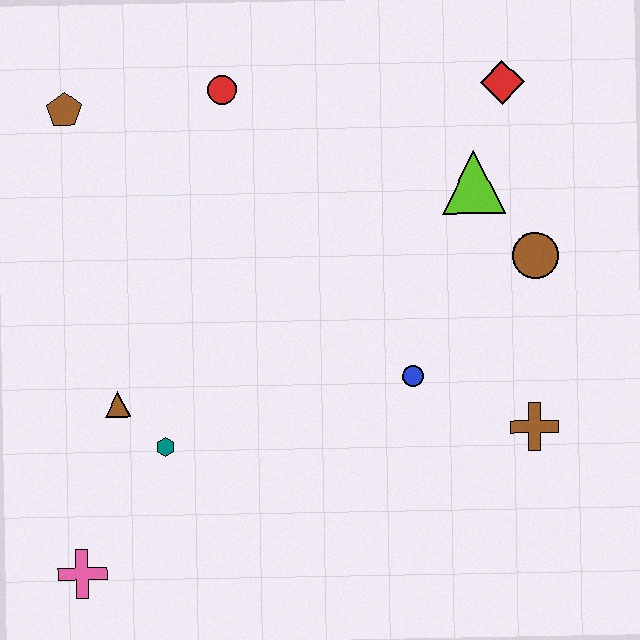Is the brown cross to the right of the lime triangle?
Yes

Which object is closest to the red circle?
The brown pentagon is closest to the red circle.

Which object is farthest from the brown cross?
The brown pentagon is farthest from the brown cross.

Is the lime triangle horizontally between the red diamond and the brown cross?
No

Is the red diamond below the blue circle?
No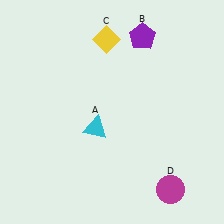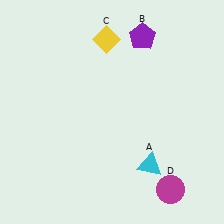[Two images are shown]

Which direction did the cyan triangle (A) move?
The cyan triangle (A) moved right.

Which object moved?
The cyan triangle (A) moved right.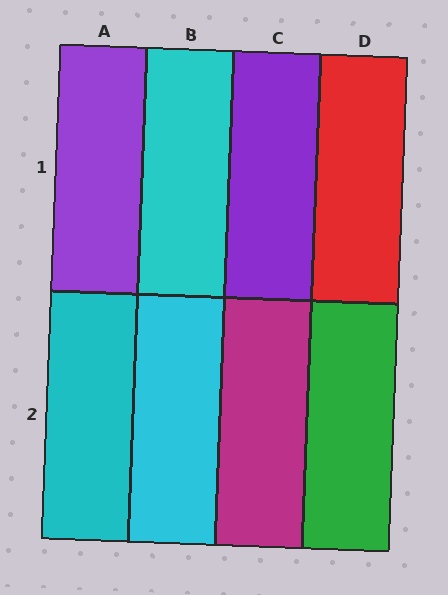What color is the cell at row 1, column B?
Cyan.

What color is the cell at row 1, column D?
Red.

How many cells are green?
1 cell is green.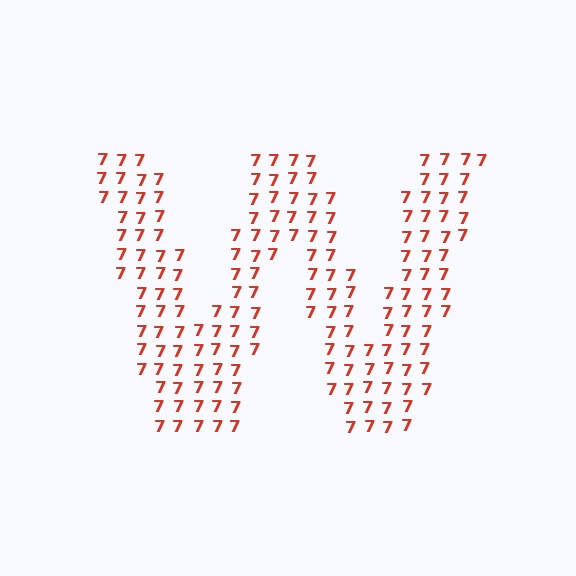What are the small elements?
The small elements are digit 7's.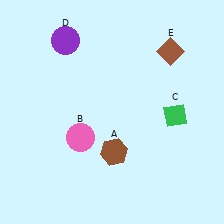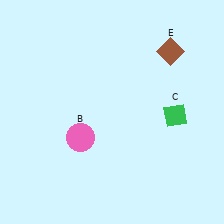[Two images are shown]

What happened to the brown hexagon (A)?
The brown hexagon (A) was removed in Image 2. It was in the bottom-right area of Image 1.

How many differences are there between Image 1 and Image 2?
There are 2 differences between the two images.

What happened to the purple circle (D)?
The purple circle (D) was removed in Image 2. It was in the top-left area of Image 1.